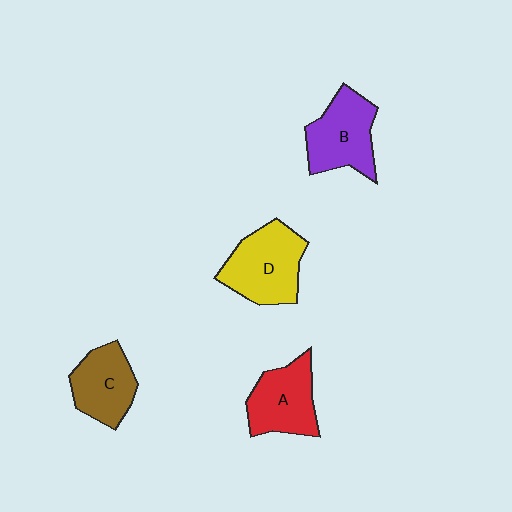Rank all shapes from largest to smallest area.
From largest to smallest: D (yellow), B (purple), A (red), C (brown).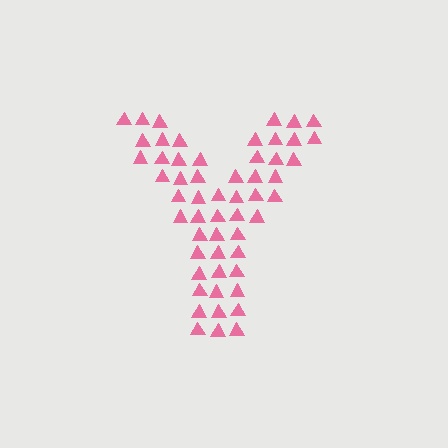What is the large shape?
The large shape is the letter Y.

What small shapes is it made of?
It is made of small triangles.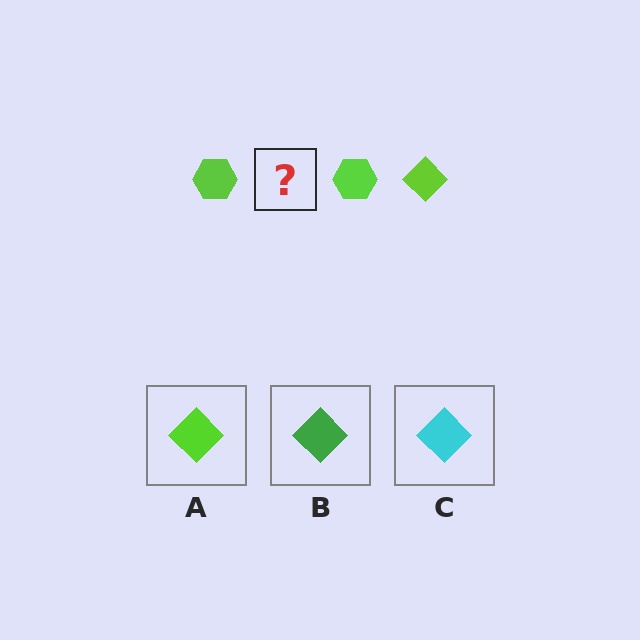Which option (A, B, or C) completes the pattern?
A.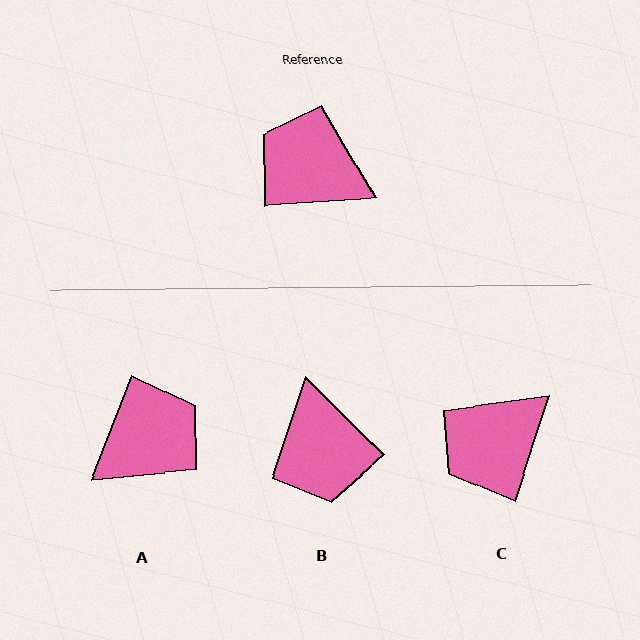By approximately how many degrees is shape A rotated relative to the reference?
Approximately 115 degrees clockwise.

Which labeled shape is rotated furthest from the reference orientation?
B, about 131 degrees away.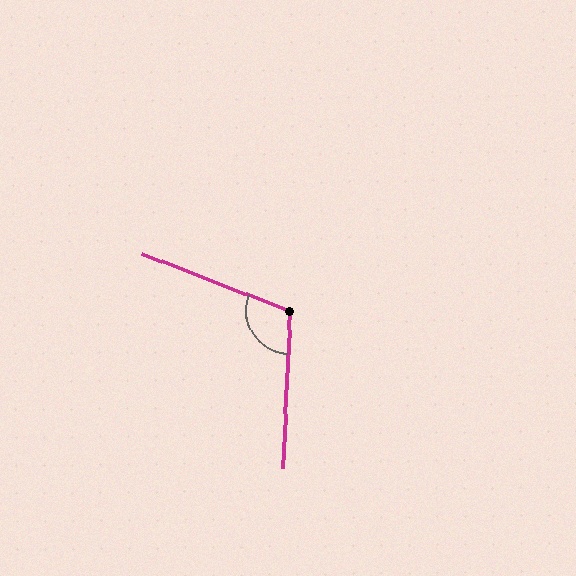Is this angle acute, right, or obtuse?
It is obtuse.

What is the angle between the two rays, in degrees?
Approximately 109 degrees.